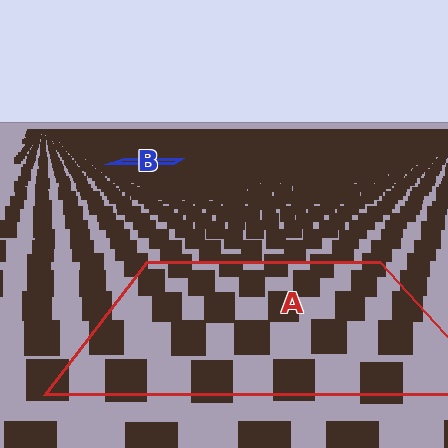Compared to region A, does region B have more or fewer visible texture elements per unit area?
Region B has more texture elements per unit area — they are packed more densely because it is farther away.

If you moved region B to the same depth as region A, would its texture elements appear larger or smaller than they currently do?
They would appear larger. At a closer depth, the same texture elements are projected at a bigger on-screen size.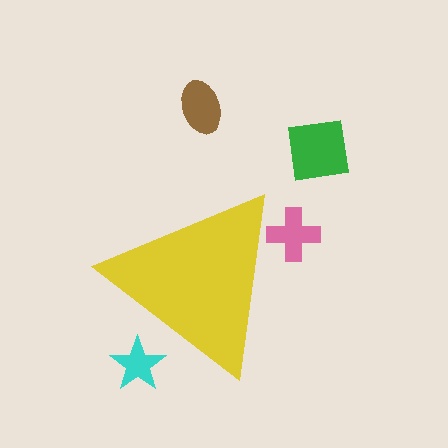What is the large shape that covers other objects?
A yellow triangle.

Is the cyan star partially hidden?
Yes, the cyan star is partially hidden behind the yellow triangle.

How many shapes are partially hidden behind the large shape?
2 shapes are partially hidden.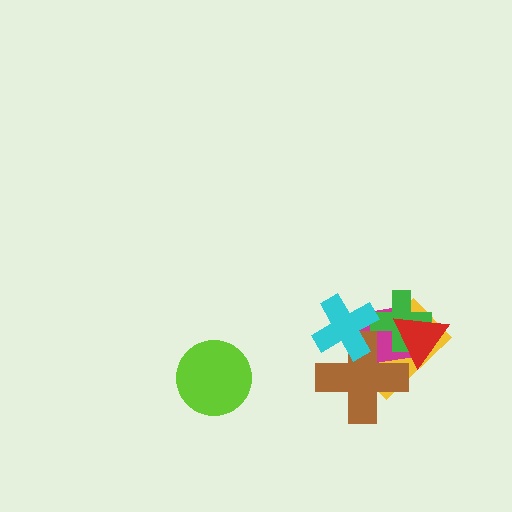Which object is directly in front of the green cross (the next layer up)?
The brown cross is directly in front of the green cross.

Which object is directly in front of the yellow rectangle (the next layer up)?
The magenta square is directly in front of the yellow rectangle.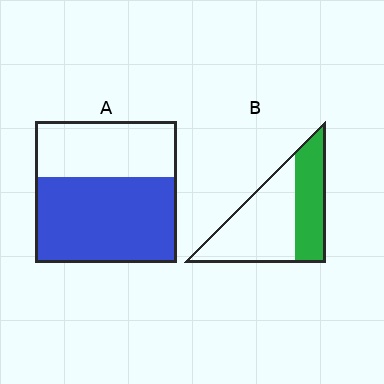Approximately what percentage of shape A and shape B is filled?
A is approximately 60% and B is approximately 40%.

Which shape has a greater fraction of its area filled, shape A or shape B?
Shape A.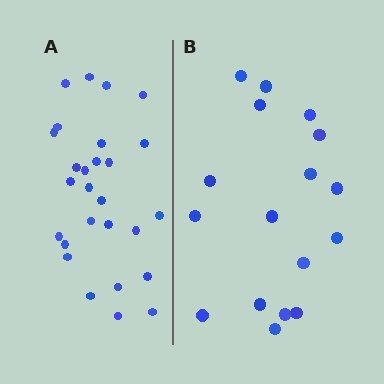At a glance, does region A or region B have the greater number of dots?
Region A (the left region) has more dots.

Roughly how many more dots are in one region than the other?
Region A has roughly 10 or so more dots than region B.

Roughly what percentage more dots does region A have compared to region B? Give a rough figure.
About 60% more.